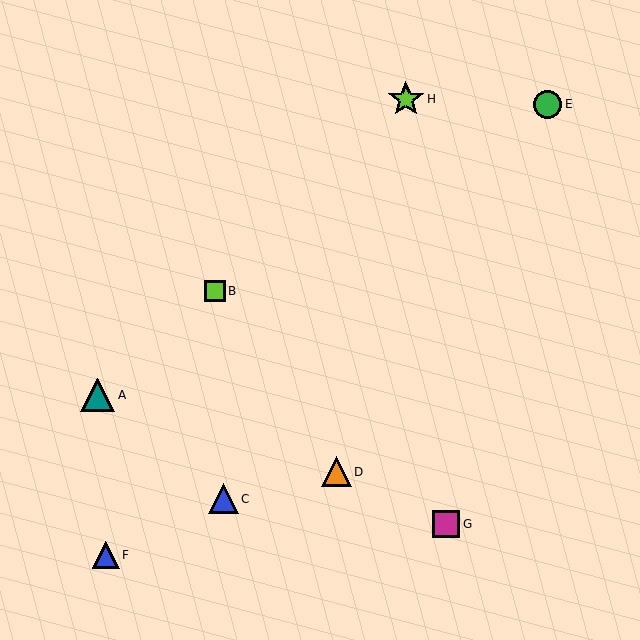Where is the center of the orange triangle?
The center of the orange triangle is at (336, 472).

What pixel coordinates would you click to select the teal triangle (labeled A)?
Click at (98, 395) to select the teal triangle A.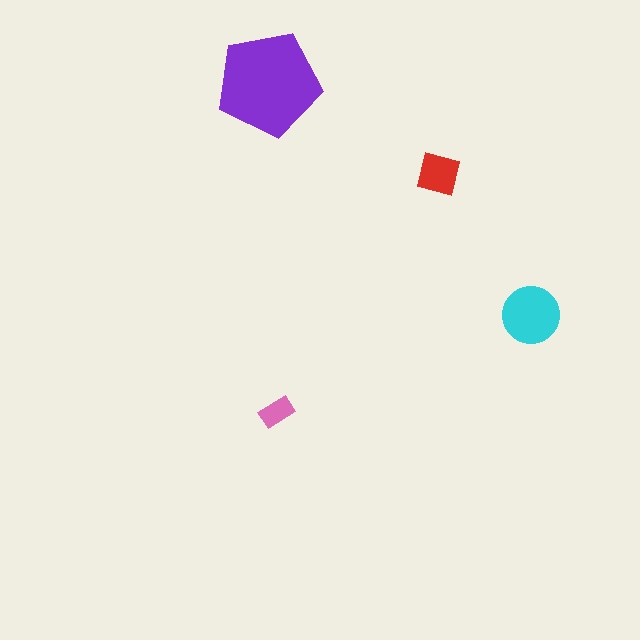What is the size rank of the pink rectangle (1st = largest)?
4th.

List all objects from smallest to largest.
The pink rectangle, the red square, the cyan circle, the purple pentagon.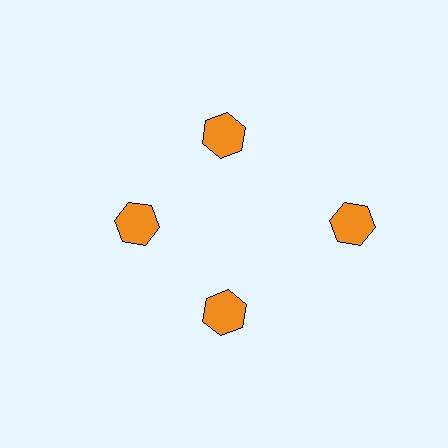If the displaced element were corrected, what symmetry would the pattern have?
It would have 4-fold rotational symmetry — the pattern would map onto itself every 90 degrees.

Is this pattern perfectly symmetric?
No. The 4 orange hexagons are arranged in a ring, but one element near the 3 o'clock position is pushed outward from the center, breaking the 4-fold rotational symmetry.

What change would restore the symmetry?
The symmetry would be restored by moving it inward, back onto the ring so that all 4 hexagons sit at equal angles and equal distance from the center.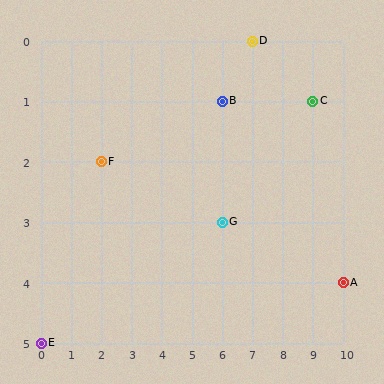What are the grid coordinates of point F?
Point F is at grid coordinates (2, 2).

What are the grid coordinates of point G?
Point G is at grid coordinates (6, 3).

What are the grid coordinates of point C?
Point C is at grid coordinates (9, 1).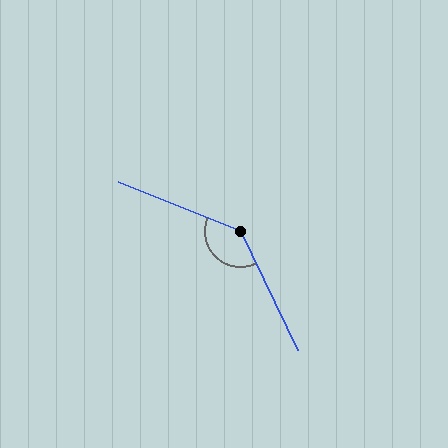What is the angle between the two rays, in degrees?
Approximately 137 degrees.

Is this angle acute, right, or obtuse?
It is obtuse.